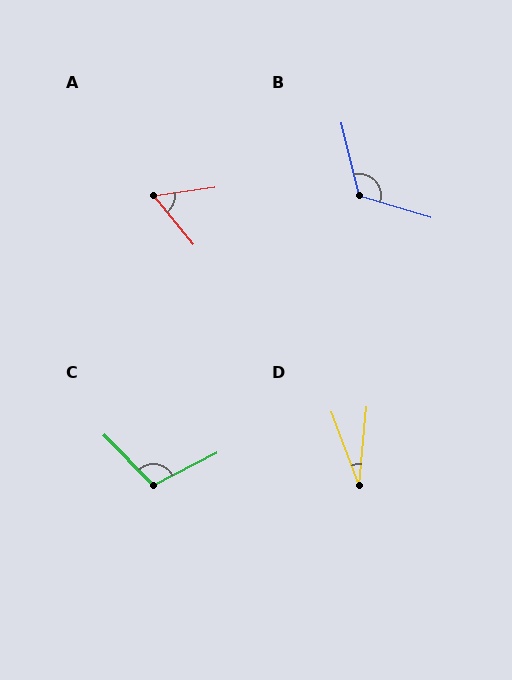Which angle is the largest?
B, at approximately 120 degrees.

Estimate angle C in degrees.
Approximately 108 degrees.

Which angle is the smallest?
D, at approximately 25 degrees.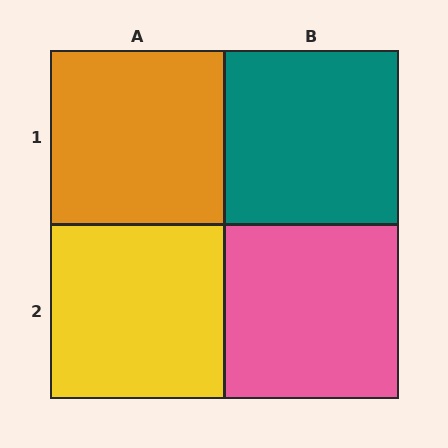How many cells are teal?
1 cell is teal.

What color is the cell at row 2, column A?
Yellow.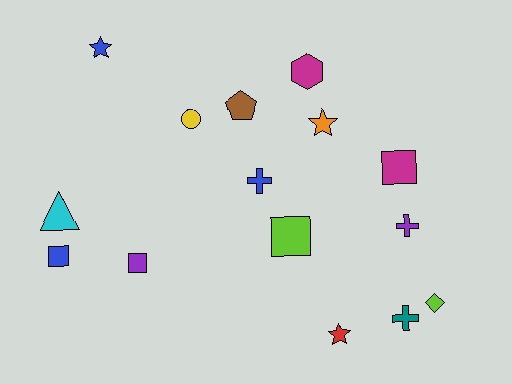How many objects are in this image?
There are 15 objects.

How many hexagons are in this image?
There is 1 hexagon.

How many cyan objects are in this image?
There is 1 cyan object.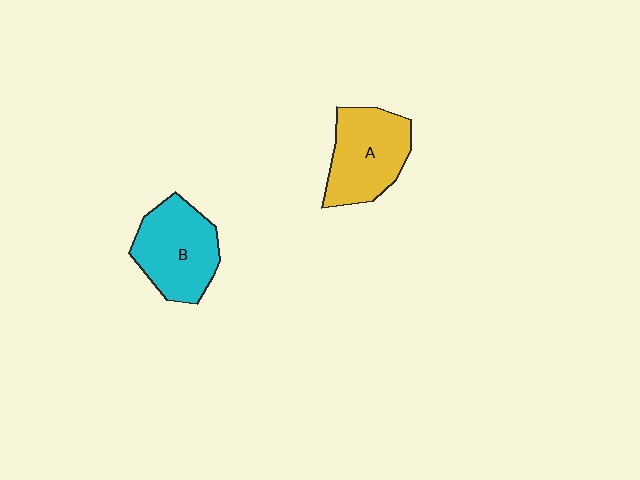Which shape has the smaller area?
Shape A (yellow).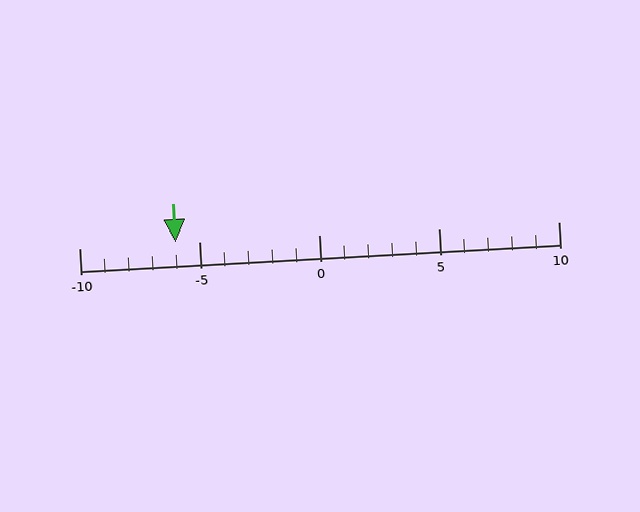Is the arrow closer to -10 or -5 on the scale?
The arrow is closer to -5.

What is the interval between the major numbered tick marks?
The major tick marks are spaced 5 units apart.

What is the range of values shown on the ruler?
The ruler shows values from -10 to 10.